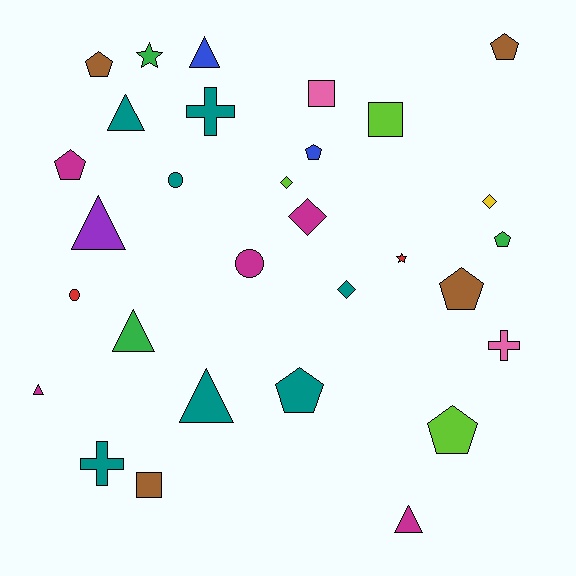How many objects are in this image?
There are 30 objects.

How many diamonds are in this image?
There are 4 diamonds.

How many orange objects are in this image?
There are no orange objects.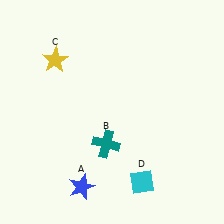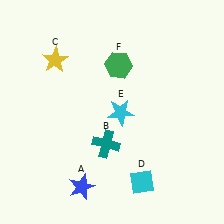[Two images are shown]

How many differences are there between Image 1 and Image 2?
There are 2 differences between the two images.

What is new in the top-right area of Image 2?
A green hexagon (F) was added in the top-right area of Image 2.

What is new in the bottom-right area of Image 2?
A cyan star (E) was added in the bottom-right area of Image 2.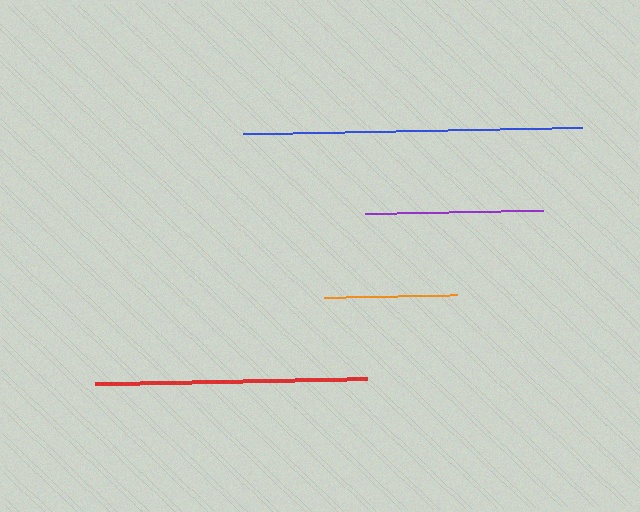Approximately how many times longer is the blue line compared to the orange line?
The blue line is approximately 2.6 times the length of the orange line.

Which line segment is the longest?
The blue line is the longest at approximately 339 pixels.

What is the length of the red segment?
The red segment is approximately 273 pixels long.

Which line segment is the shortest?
The orange line is the shortest at approximately 133 pixels.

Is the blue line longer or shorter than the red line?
The blue line is longer than the red line.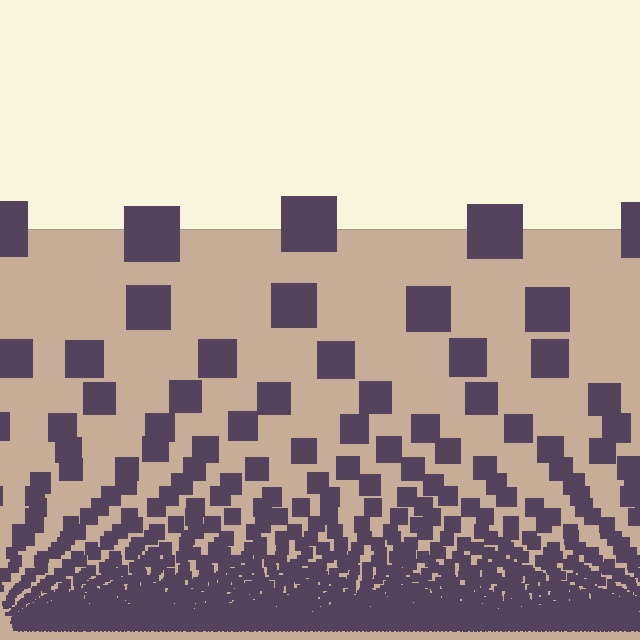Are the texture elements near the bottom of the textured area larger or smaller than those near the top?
Smaller. The gradient is inverted — elements near the bottom are smaller and denser.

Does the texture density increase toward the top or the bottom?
Density increases toward the bottom.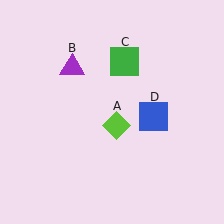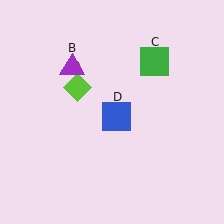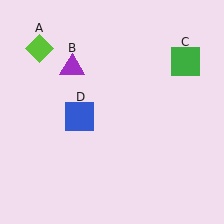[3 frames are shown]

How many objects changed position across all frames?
3 objects changed position: lime diamond (object A), green square (object C), blue square (object D).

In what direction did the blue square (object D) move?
The blue square (object D) moved left.